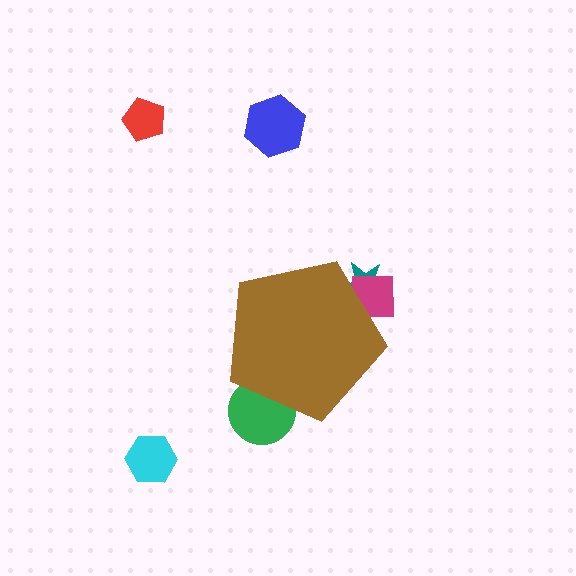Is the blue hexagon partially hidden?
No, the blue hexagon is fully visible.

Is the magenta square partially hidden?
Yes, the magenta square is partially hidden behind the brown pentagon.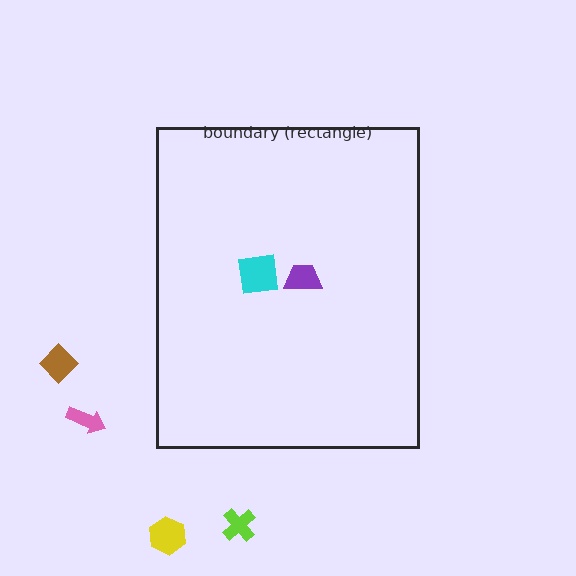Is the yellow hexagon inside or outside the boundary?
Outside.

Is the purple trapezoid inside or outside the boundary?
Inside.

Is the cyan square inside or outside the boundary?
Inside.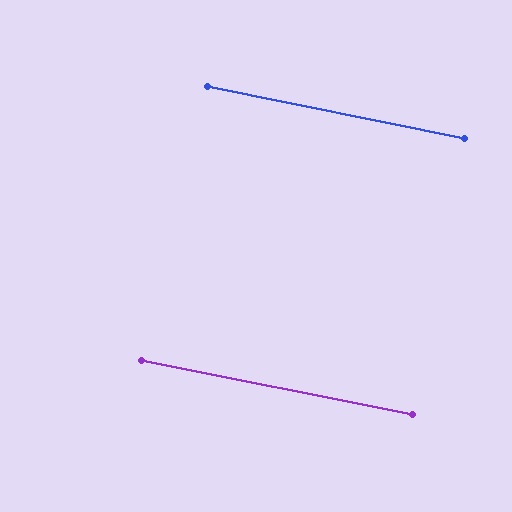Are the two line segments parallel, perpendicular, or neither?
Parallel — their directions differ by only 0.3°.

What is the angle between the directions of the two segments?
Approximately 0 degrees.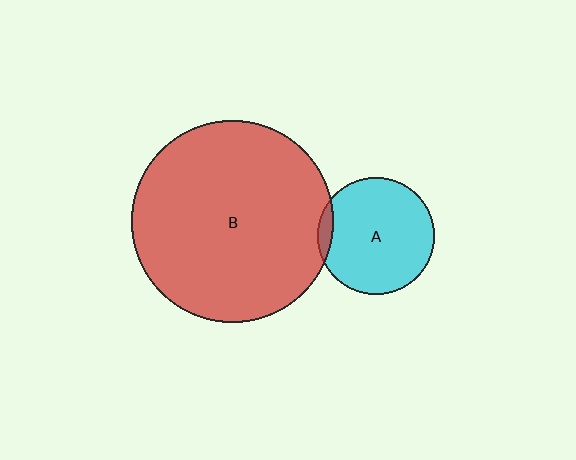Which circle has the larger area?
Circle B (red).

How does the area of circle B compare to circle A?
Approximately 3.0 times.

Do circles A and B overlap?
Yes.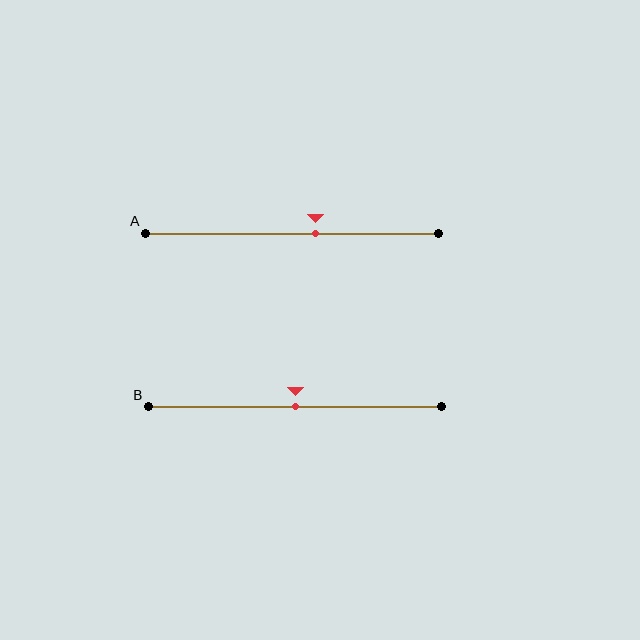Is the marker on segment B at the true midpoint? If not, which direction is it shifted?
Yes, the marker on segment B is at the true midpoint.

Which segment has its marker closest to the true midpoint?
Segment B has its marker closest to the true midpoint.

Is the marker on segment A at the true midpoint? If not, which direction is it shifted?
No, the marker on segment A is shifted to the right by about 8% of the segment length.